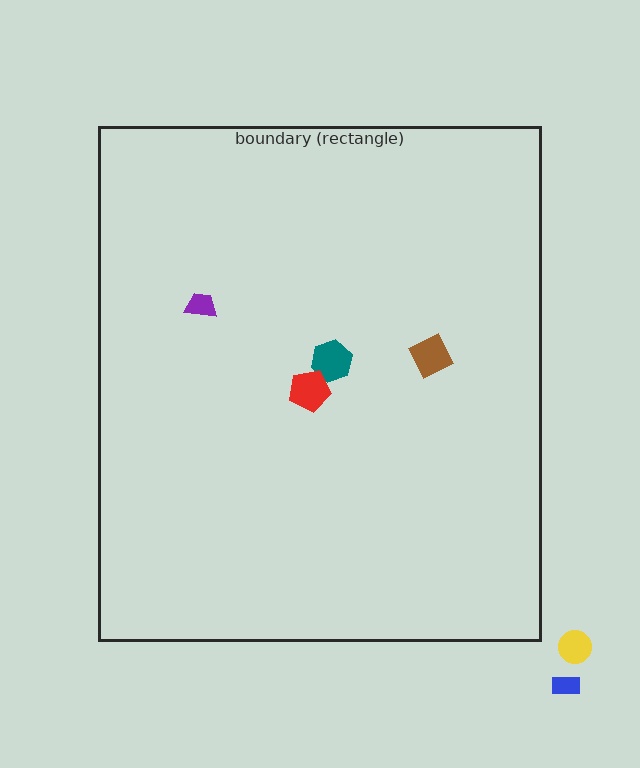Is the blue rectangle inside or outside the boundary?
Outside.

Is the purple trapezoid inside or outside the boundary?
Inside.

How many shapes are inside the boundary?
4 inside, 2 outside.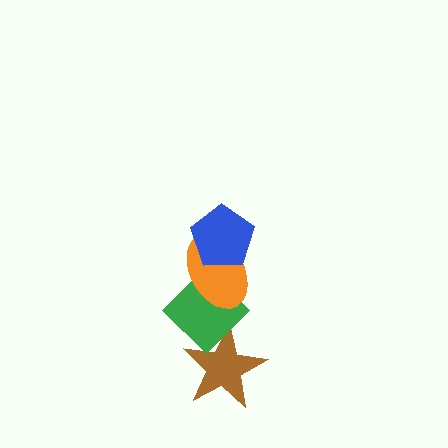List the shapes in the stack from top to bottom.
From top to bottom: the blue pentagon, the orange ellipse, the green diamond, the brown star.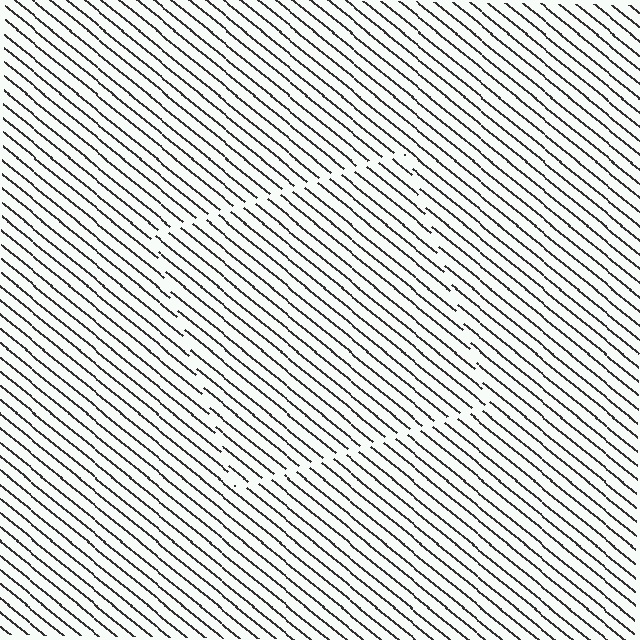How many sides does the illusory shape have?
4 sides — the line-ends trace a square.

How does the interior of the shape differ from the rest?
The interior of the shape contains the same grating, shifted by half a period — the contour is defined by the phase discontinuity where line-ends from the inner and outer gratings abut.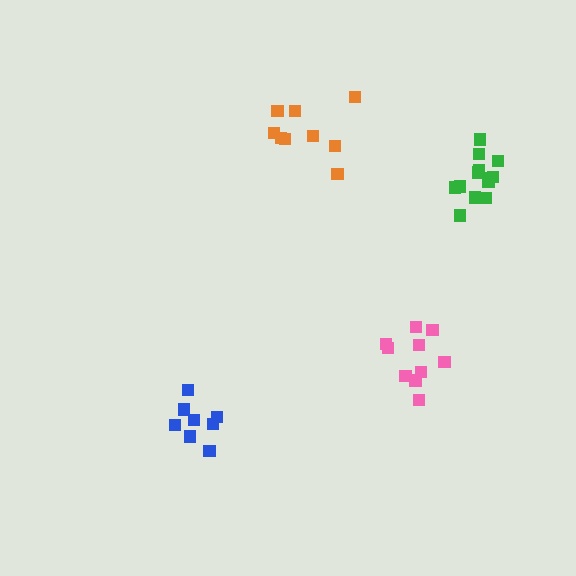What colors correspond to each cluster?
The clusters are colored: pink, orange, green, blue.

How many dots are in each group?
Group 1: 10 dots, Group 2: 9 dots, Group 3: 13 dots, Group 4: 8 dots (40 total).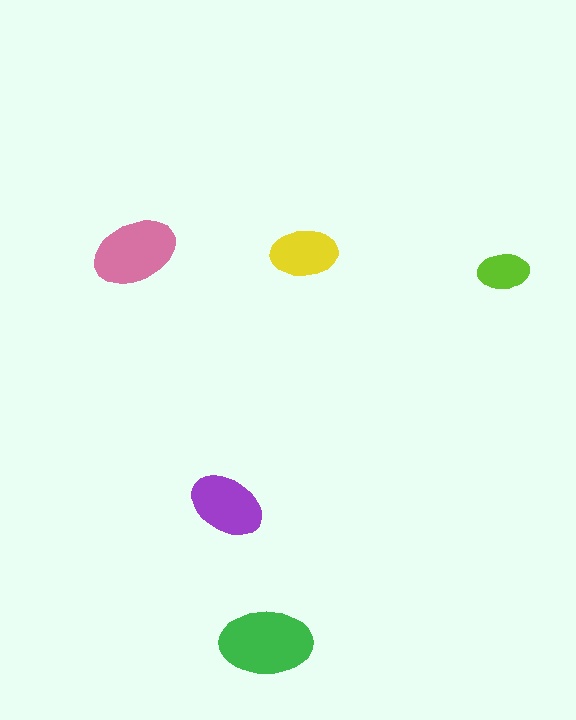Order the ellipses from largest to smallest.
the green one, the pink one, the purple one, the yellow one, the lime one.